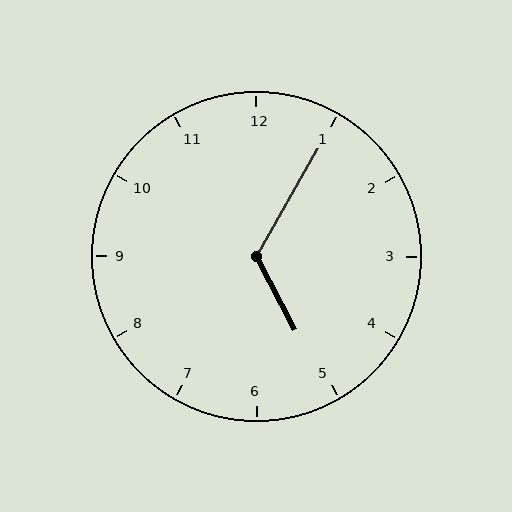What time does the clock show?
5:05.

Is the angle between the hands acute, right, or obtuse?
It is obtuse.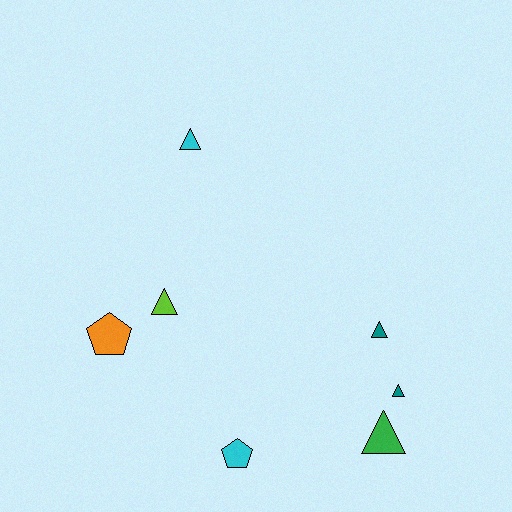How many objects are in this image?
There are 7 objects.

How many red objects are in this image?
There are no red objects.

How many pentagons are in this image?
There are 2 pentagons.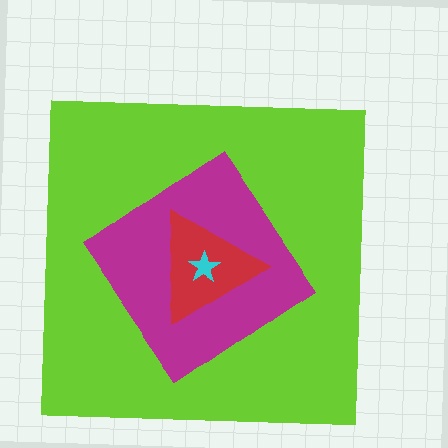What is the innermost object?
The cyan star.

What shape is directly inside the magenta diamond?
The red triangle.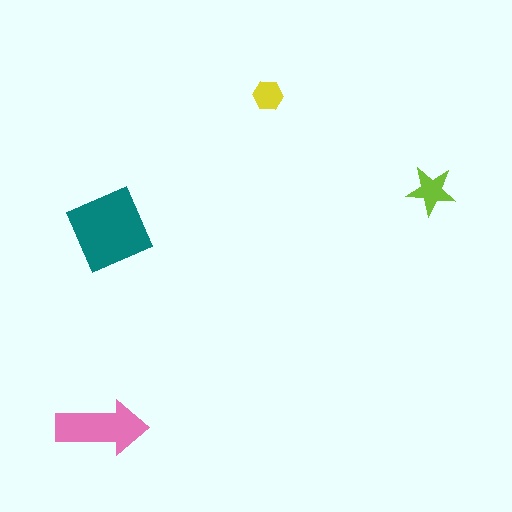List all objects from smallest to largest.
The yellow hexagon, the lime star, the pink arrow, the teal diamond.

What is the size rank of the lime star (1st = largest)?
3rd.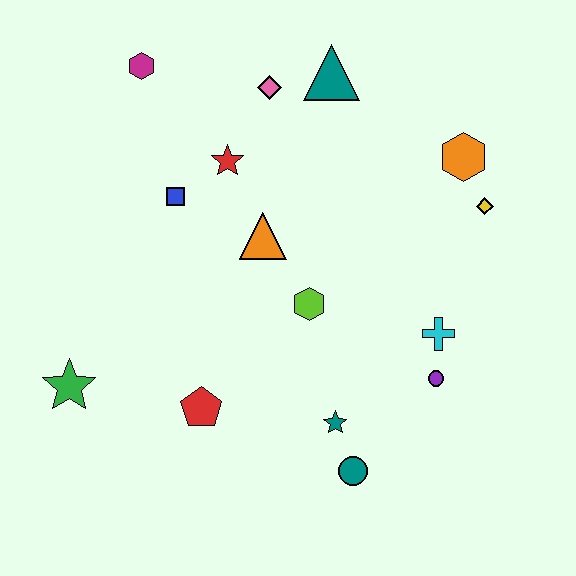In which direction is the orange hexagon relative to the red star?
The orange hexagon is to the right of the red star.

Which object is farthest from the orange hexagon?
The green star is farthest from the orange hexagon.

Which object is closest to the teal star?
The teal circle is closest to the teal star.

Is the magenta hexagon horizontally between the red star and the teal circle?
No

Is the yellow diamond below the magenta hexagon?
Yes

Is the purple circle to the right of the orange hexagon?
No